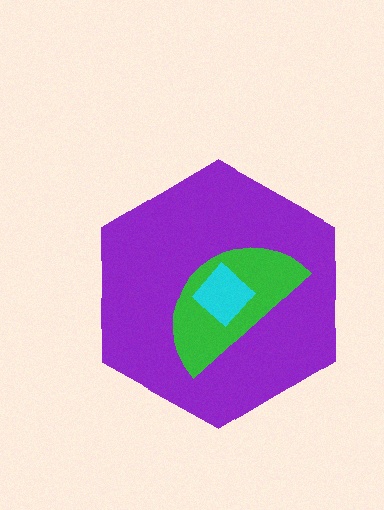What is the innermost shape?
The cyan diamond.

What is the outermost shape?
The purple hexagon.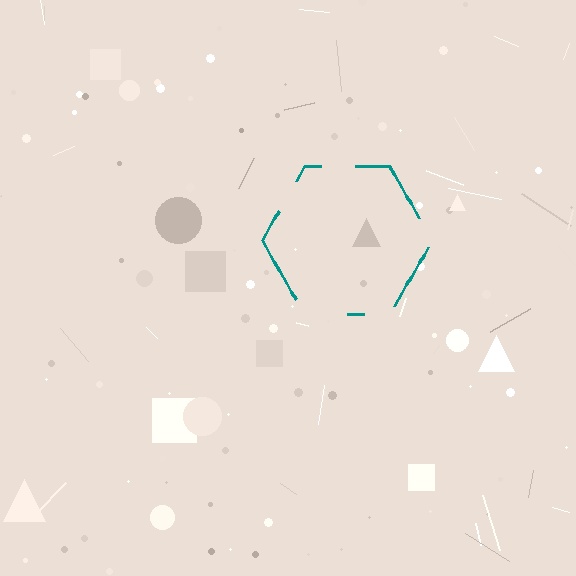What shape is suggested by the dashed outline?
The dashed outline suggests a hexagon.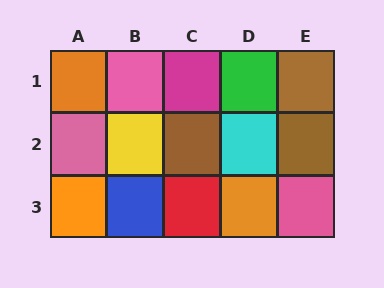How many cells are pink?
3 cells are pink.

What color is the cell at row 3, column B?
Blue.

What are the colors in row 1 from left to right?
Orange, pink, magenta, green, brown.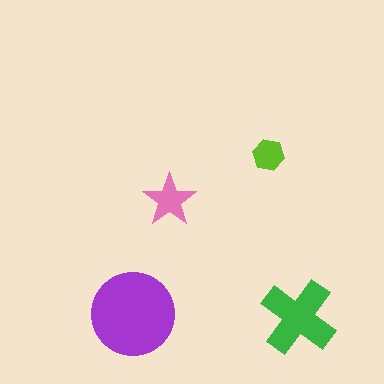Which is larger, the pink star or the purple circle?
The purple circle.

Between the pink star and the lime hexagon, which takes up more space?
The pink star.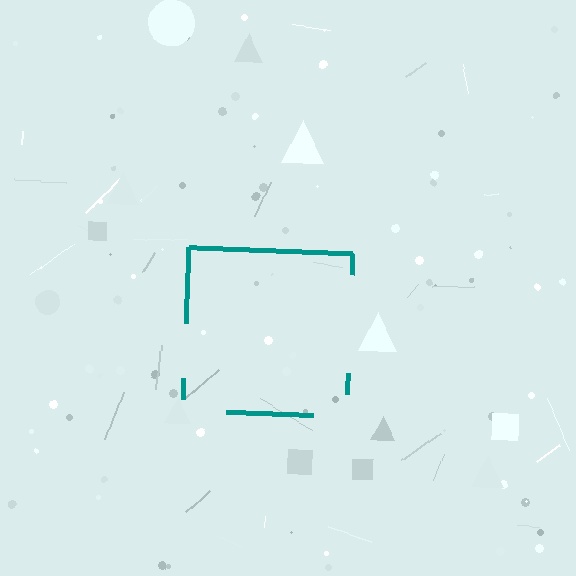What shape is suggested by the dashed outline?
The dashed outline suggests a square.